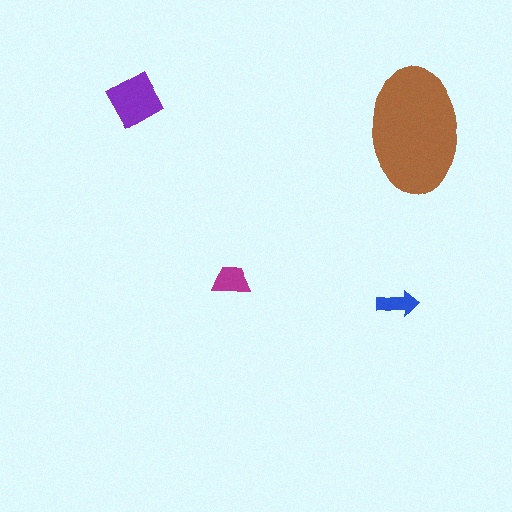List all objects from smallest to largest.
The blue arrow, the magenta trapezoid, the purple diamond, the brown ellipse.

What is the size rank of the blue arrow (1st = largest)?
4th.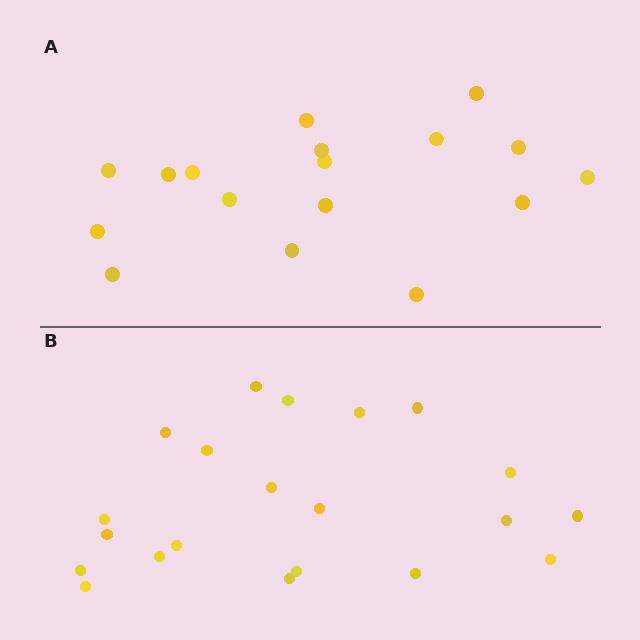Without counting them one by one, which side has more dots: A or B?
Region B (the bottom region) has more dots.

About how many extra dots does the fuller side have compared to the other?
Region B has about 4 more dots than region A.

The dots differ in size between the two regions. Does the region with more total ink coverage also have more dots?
No. Region A has more total ink coverage because its dots are larger, but region B actually contains more individual dots. Total area can be misleading — the number of items is what matters here.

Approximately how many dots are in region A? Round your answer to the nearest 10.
About 20 dots. (The exact count is 17, which rounds to 20.)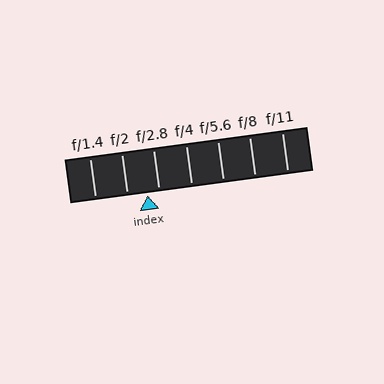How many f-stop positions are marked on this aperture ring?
There are 7 f-stop positions marked.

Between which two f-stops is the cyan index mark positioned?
The index mark is between f/2 and f/2.8.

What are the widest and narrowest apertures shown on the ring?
The widest aperture shown is f/1.4 and the narrowest is f/11.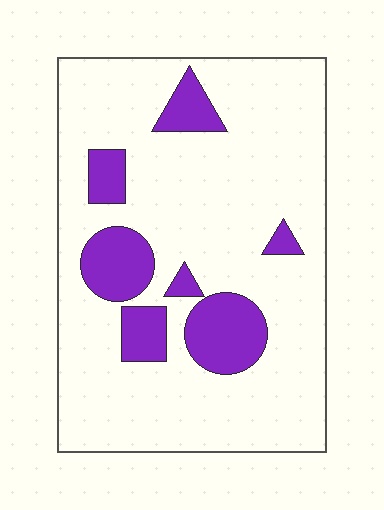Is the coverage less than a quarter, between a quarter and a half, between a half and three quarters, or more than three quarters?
Less than a quarter.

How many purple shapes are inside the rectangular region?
7.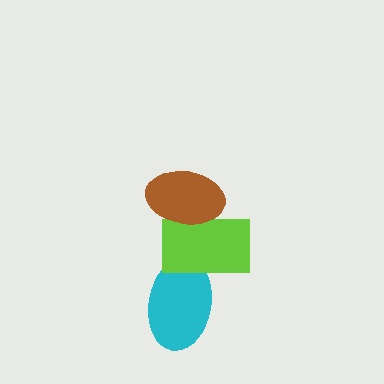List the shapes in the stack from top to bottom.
From top to bottom: the brown ellipse, the lime rectangle, the cyan ellipse.